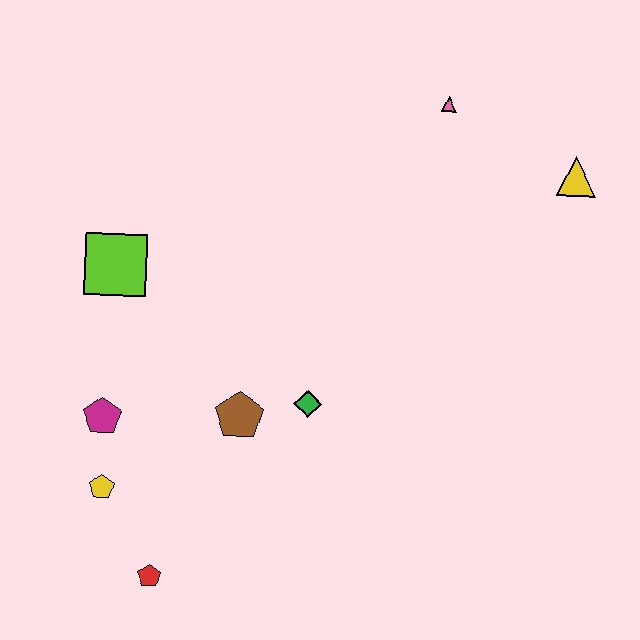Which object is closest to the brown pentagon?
The green diamond is closest to the brown pentagon.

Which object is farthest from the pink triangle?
The red pentagon is farthest from the pink triangle.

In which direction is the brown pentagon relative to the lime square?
The brown pentagon is below the lime square.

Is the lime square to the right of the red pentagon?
No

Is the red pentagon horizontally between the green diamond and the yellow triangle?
No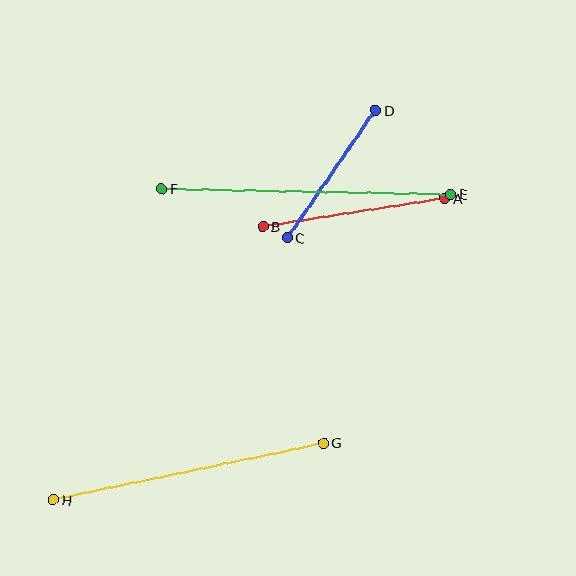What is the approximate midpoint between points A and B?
The midpoint is at approximately (354, 212) pixels.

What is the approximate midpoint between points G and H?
The midpoint is at approximately (188, 471) pixels.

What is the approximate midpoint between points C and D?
The midpoint is at approximately (331, 174) pixels.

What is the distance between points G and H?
The distance is approximately 276 pixels.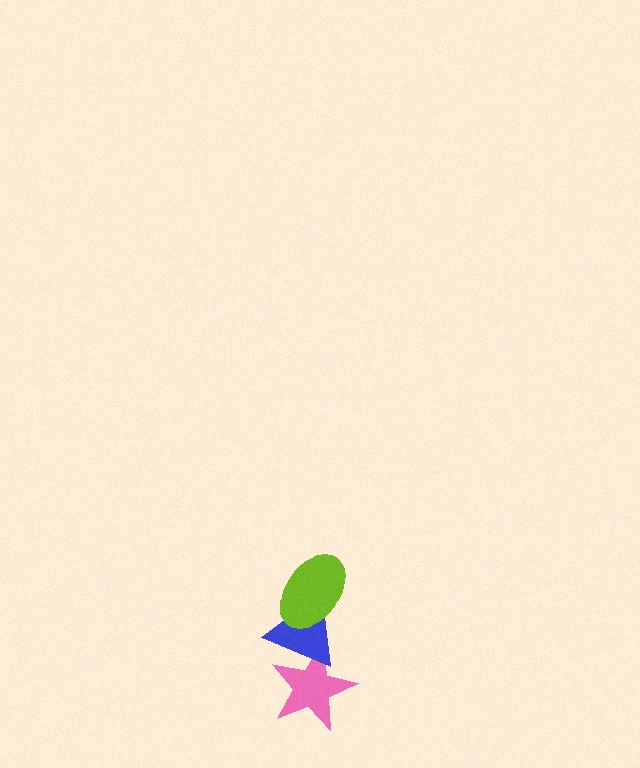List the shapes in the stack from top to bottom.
From top to bottom: the lime ellipse, the blue triangle, the pink star.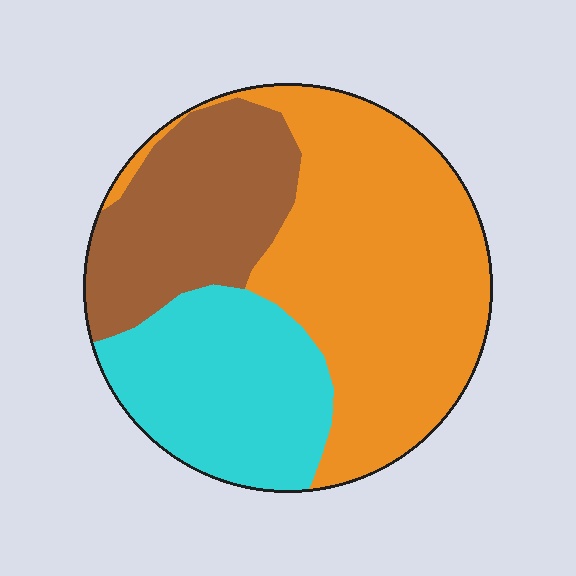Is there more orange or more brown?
Orange.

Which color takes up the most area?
Orange, at roughly 50%.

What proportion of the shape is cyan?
Cyan takes up about one quarter (1/4) of the shape.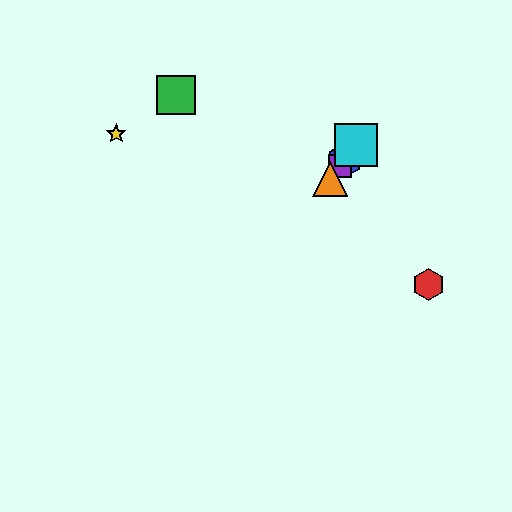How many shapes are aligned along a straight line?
4 shapes (the blue hexagon, the purple square, the orange triangle, the cyan square) are aligned along a straight line.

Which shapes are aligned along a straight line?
The blue hexagon, the purple square, the orange triangle, the cyan square are aligned along a straight line.